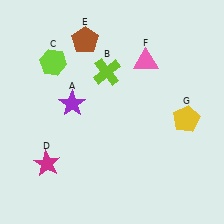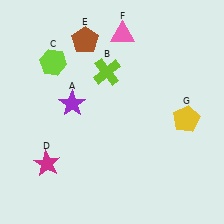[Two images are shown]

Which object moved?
The pink triangle (F) moved up.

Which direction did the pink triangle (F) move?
The pink triangle (F) moved up.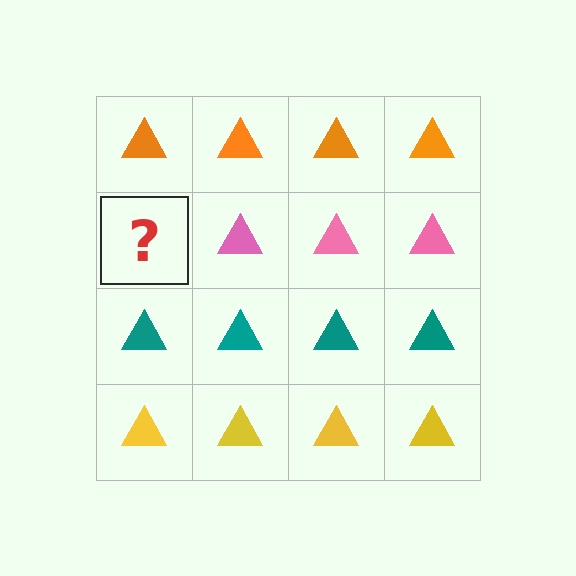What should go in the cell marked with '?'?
The missing cell should contain a pink triangle.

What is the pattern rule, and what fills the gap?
The rule is that each row has a consistent color. The gap should be filled with a pink triangle.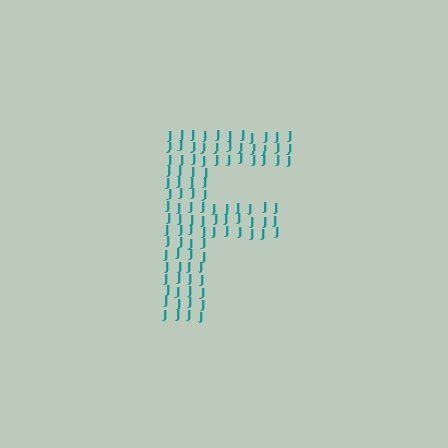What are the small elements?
The small elements are letter J's.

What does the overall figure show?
The overall figure shows the letter F.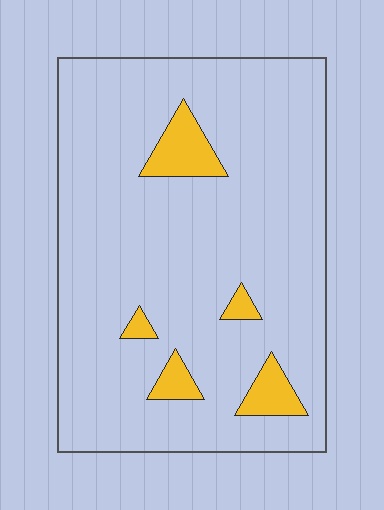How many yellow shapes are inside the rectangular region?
5.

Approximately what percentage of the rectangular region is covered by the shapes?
Approximately 10%.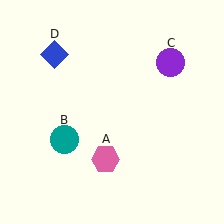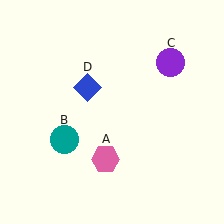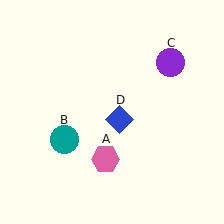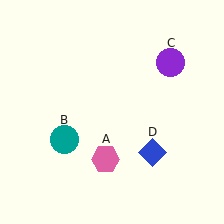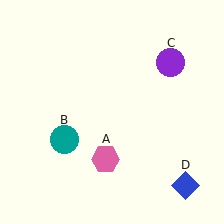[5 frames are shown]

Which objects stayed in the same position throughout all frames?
Pink hexagon (object A) and teal circle (object B) and purple circle (object C) remained stationary.